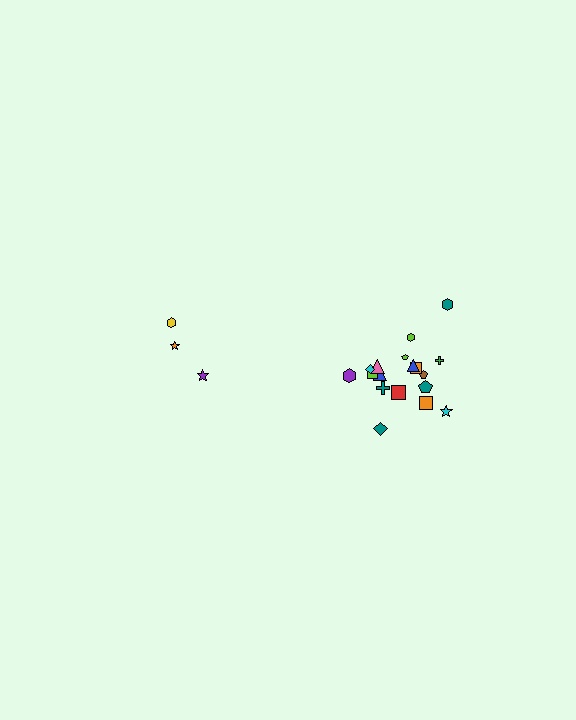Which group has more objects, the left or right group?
The right group.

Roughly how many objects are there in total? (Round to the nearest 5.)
Roughly 20 objects in total.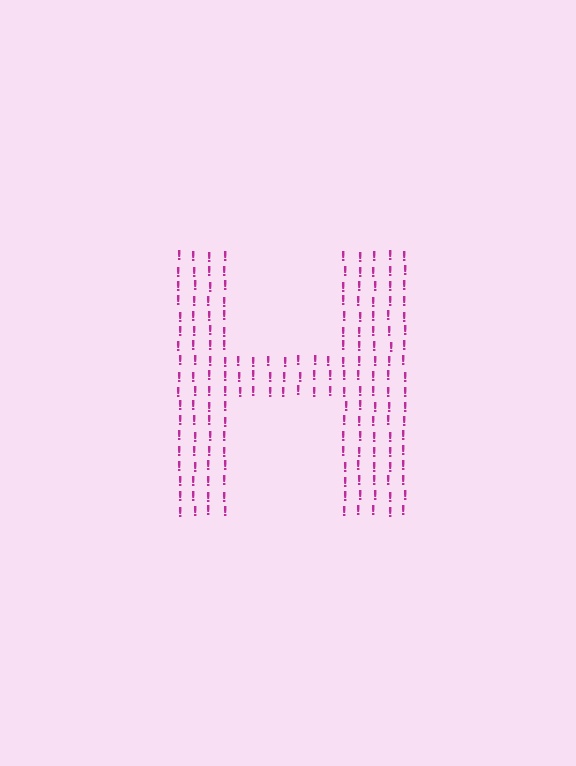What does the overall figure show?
The overall figure shows the letter H.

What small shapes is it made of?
It is made of small exclamation marks.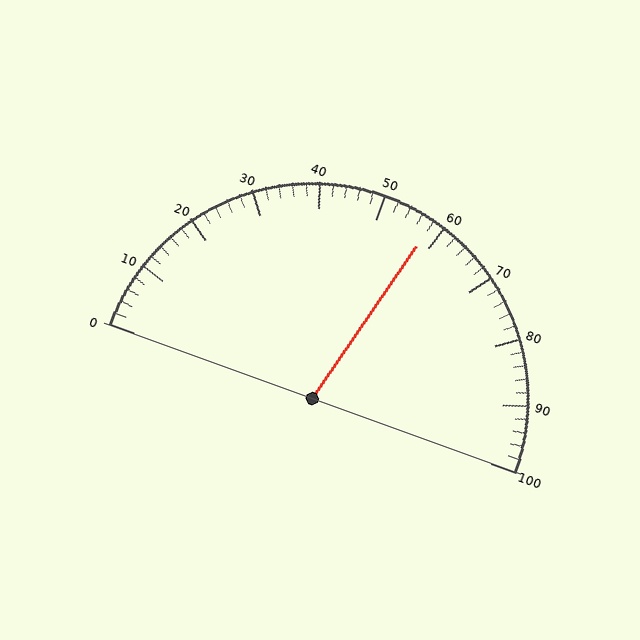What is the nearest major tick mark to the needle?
The nearest major tick mark is 60.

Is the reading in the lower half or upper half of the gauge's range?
The reading is in the upper half of the range (0 to 100).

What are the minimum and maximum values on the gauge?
The gauge ranges from 0 to 100.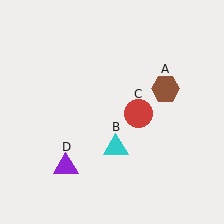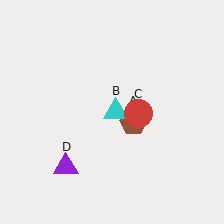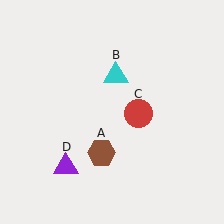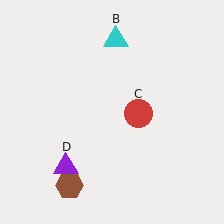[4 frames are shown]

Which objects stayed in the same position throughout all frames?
Red circle (object C) and purple triangle (object D) remained stationary.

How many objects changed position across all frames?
2 objects changed position: brown hexagon (object A), cyan triangle (object B).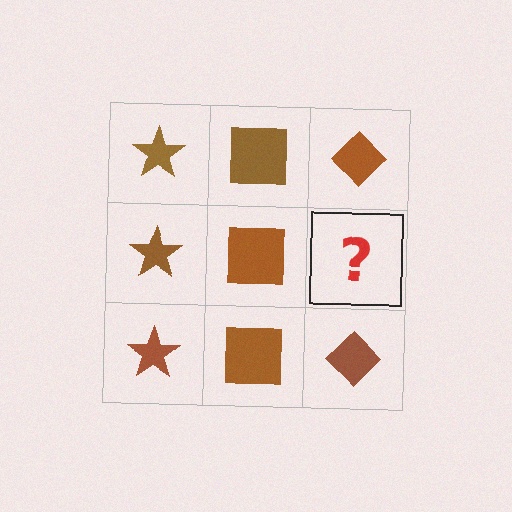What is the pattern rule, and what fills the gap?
The rule is that each column has a consistent shape. The gap should be filled with a brown diamond.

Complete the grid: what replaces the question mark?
The question mark should be replaced with a brown diamond.